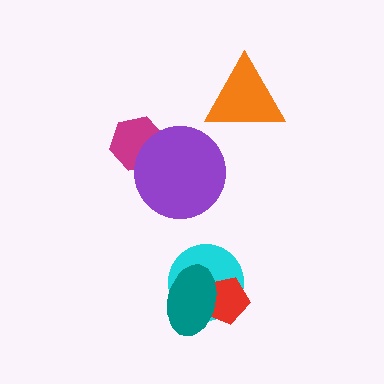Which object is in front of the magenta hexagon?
The purple circle is in front of the magenta hexagon.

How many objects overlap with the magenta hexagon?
1 object overlaps with the magenta hexagon.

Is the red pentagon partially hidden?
Yes, it is partially covered by another shape.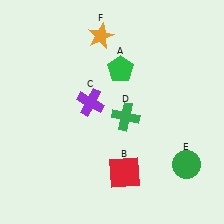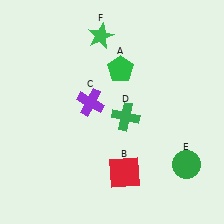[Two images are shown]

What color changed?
The star (F) changed from orange in Image 1 to green in Image 2.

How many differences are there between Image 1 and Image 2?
There is 1 difference between the two images.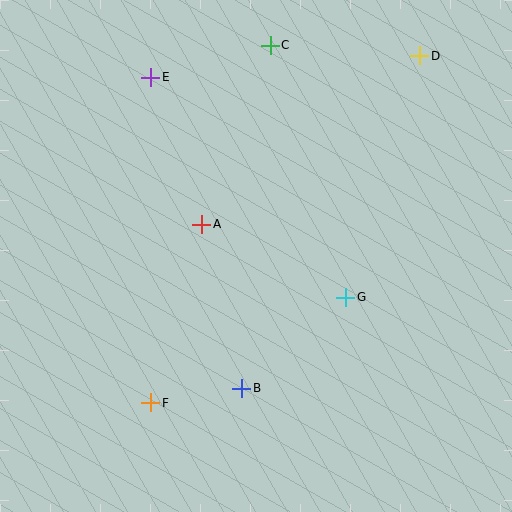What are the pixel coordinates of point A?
Point A is at (202, 224).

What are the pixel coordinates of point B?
Point B is at (242, 388).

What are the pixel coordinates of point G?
Point G is at (346, 297).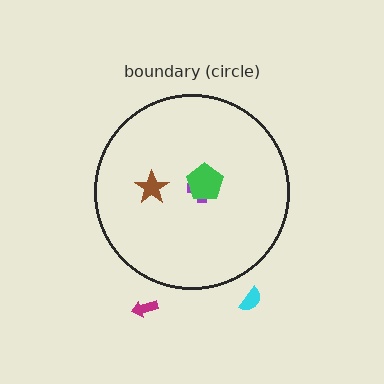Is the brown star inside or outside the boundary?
Inside.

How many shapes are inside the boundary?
3 inside, 2 outside.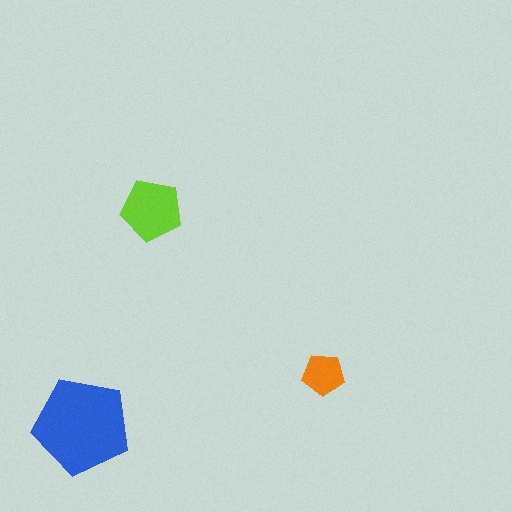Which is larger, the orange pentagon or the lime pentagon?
The lime one.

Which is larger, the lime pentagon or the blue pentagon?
The blue one.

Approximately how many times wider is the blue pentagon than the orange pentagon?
About 2.5 times wider.